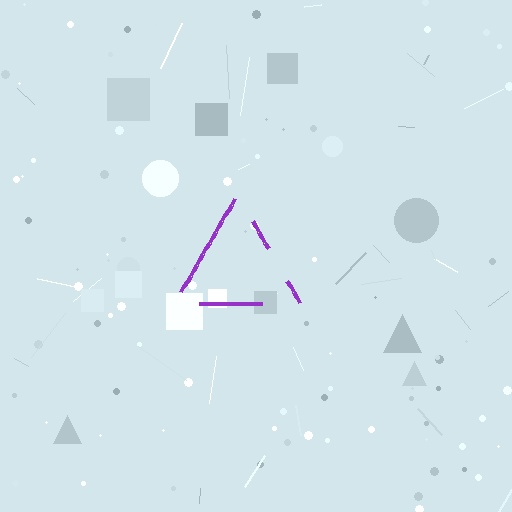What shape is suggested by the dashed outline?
The dashed outline suggests a triangle.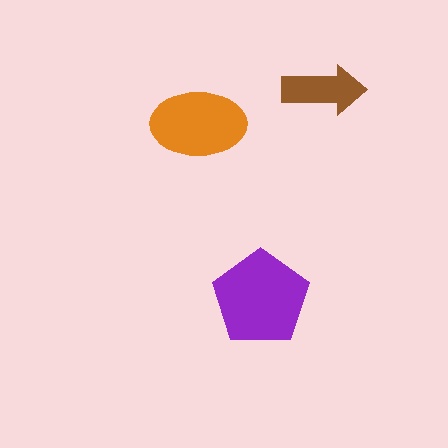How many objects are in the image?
There are 3 objects in the image.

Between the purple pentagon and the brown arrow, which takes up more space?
The purple pentagon.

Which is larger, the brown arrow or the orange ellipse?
The orange ellipse.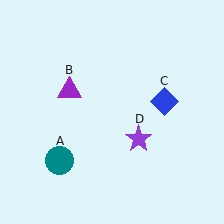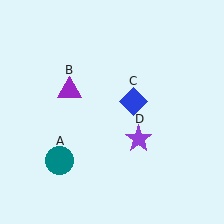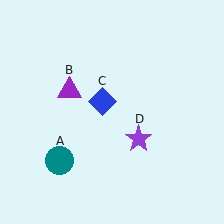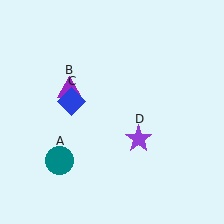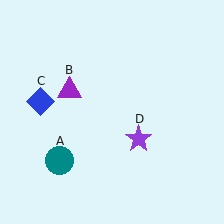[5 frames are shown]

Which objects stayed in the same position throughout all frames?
Teal circle (object A) and purple triangle (object B) and purple star (object D) remained stationary.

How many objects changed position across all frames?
1 object changed position: blue diamond (object C).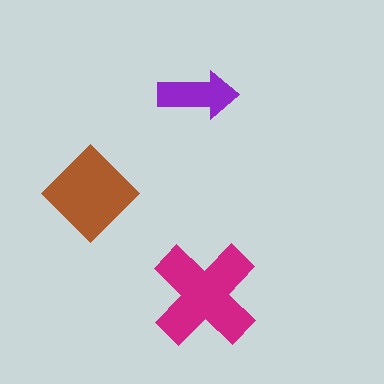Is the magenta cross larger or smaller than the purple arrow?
Larger.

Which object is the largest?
The magenta cross.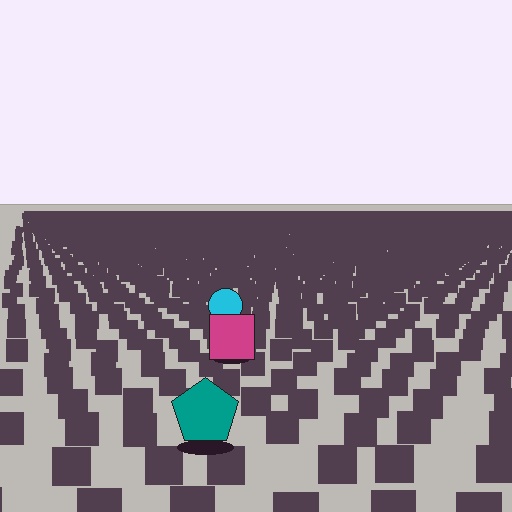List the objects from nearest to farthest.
From nearest to farthest: the teal pentagon, the magenta square, the cyan circle.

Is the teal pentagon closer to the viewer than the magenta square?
Yes. The teal pentagon is closer — you can tell from the texture gradient: the ground texture is coarser near it.